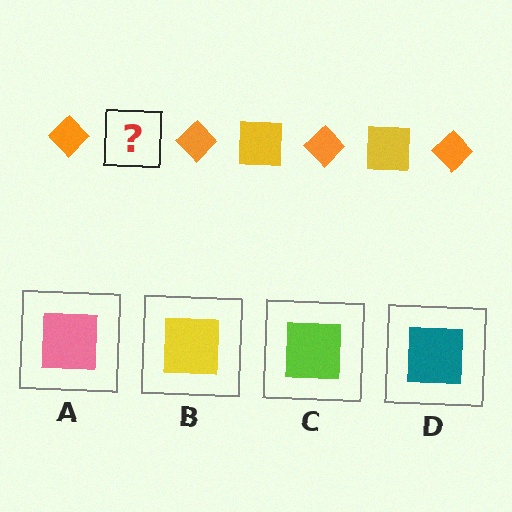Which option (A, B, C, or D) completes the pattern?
B.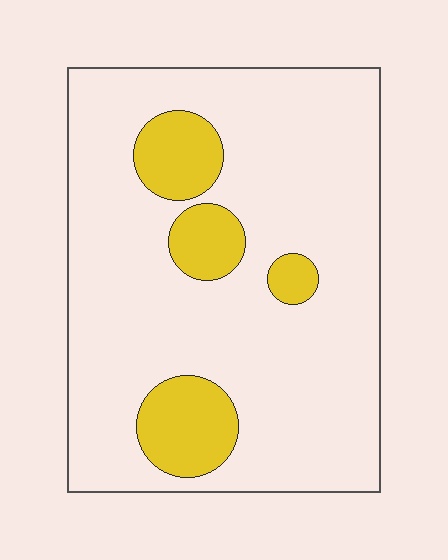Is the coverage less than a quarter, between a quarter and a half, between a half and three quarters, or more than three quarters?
Less than a quarter.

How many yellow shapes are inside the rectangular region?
4.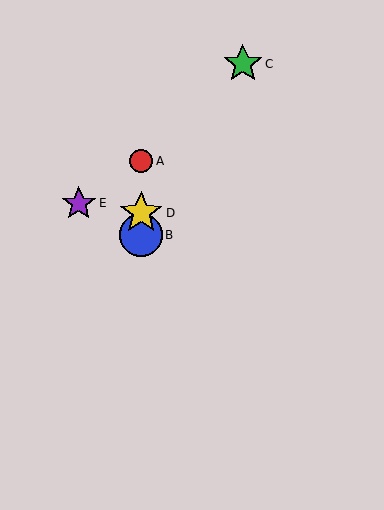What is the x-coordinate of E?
Object E is at x≈79.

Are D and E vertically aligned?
No, D is at x≈141 and E is at x≈79.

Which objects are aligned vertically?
Objects A, B, D are aligned vertically.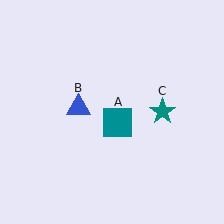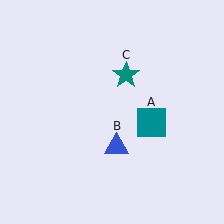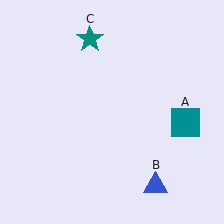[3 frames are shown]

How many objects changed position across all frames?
3 objects changed position: teal square (object A), blue triangle (object B), teal star (object C).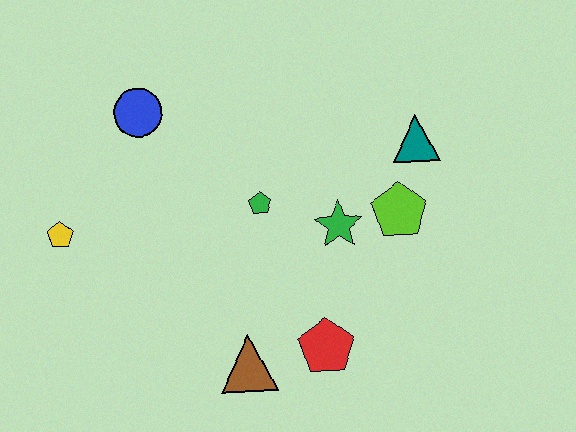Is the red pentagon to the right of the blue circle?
Yes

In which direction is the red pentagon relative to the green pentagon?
The red pentagon is below the green pentagon.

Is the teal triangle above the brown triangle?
Yes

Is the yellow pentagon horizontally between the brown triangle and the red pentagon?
No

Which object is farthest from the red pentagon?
The blue circle is farthest from the red pentagon.